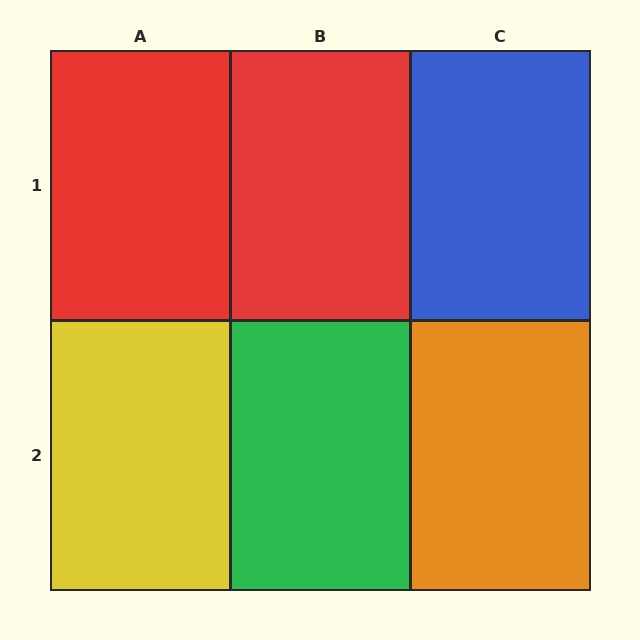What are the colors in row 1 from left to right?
Red, red, blue.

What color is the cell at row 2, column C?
Orange.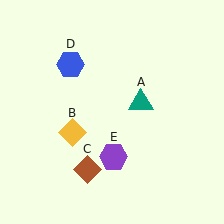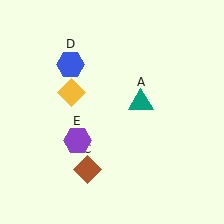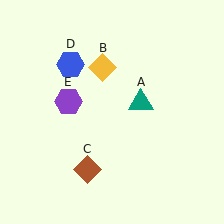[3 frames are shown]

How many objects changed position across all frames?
2 objects changed position: yellow diamond (object B), purple hexagon (object E).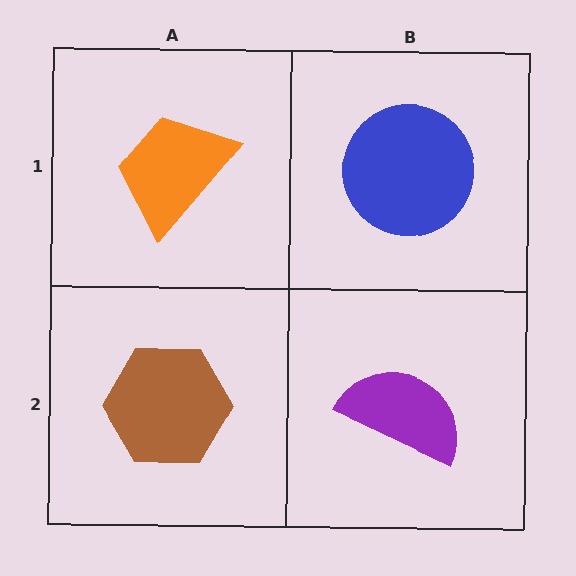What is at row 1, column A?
An orange trapezoid.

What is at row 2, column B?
A purple semicircle.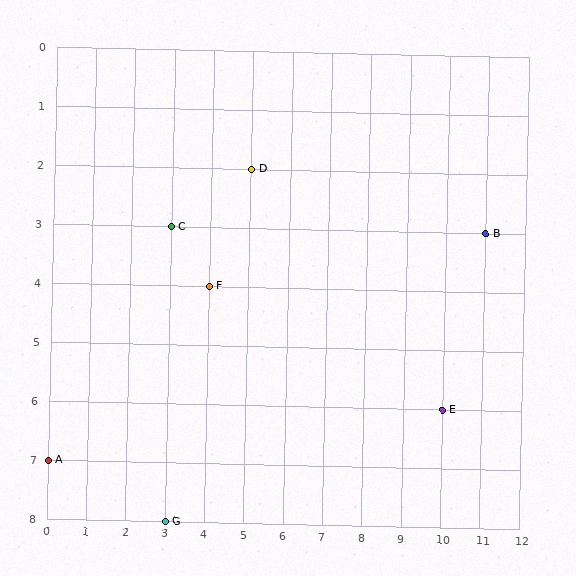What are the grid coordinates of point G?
Point G is at grid coordinates (3, 8).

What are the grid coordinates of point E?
Point E is at grid coordinates (10, 6).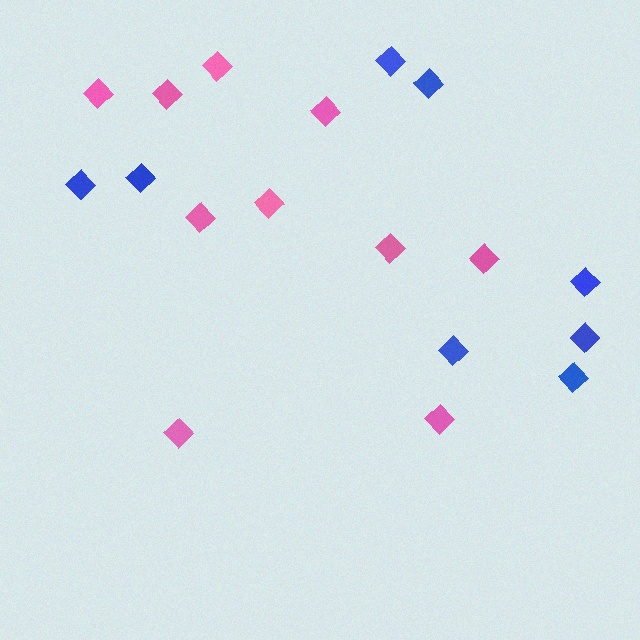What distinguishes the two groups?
There are 2 groups: one group of pink diamonds (10) and one group of blue diamonds (8).